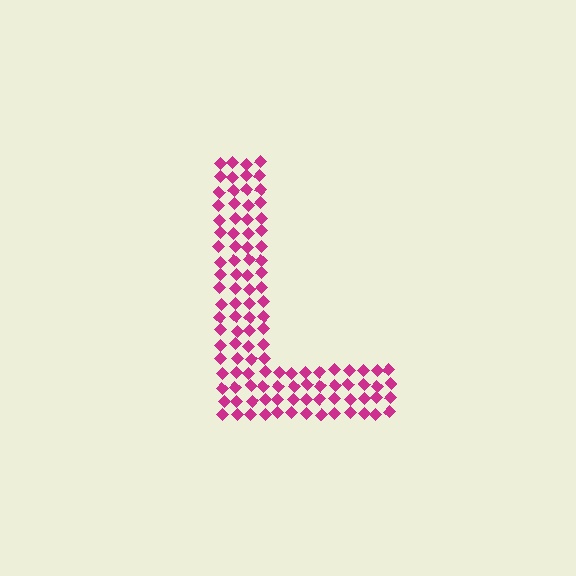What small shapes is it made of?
It is made of small diamonds.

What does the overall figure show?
The overall figure shows the letter L.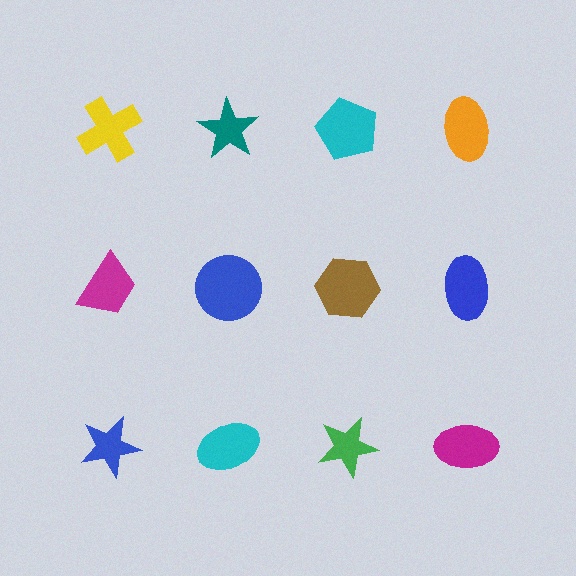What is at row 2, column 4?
A blue ellipse.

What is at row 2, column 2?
A blue circle.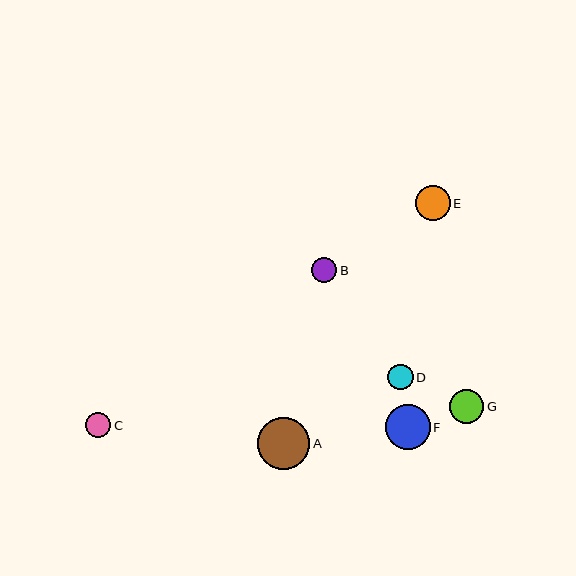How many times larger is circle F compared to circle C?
Circle F is approximately 1.8 times the size of circle C.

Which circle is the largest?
Circle A is the largest with a size of approximately 52 pixels.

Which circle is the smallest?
Circle D is the smallest with a size of approximately 25 pixels.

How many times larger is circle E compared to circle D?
Circle E is approximately 1.4 times the size of circle D.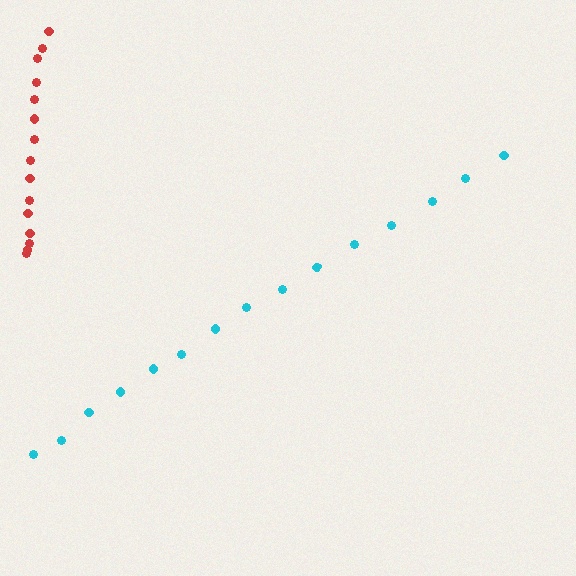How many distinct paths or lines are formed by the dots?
There are 2 distinct paths.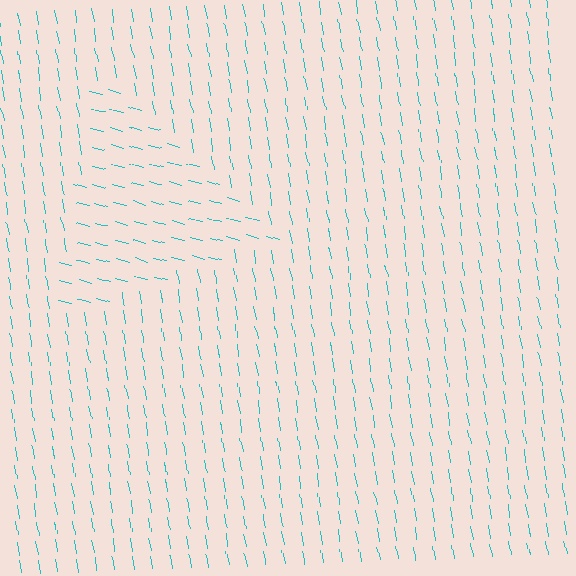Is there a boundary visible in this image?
Yes, there is a texture boundary formed by a change in line orientation.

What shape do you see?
I see a triangle.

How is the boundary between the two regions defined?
The boundary is defined purely by a change in line orientation (approximately 66 degrees difference). All lines are the same color and thickness.